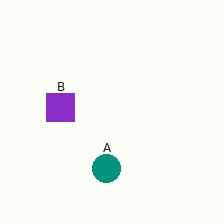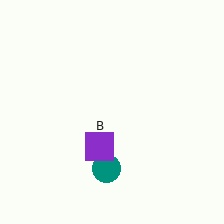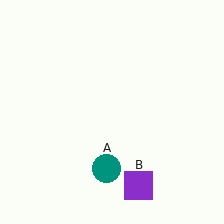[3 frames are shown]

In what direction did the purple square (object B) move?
The purple square (object B) moved down and to the right.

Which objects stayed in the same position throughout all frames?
Teal circle (object A) remained stationary.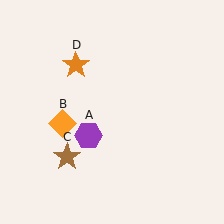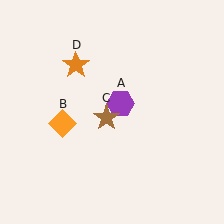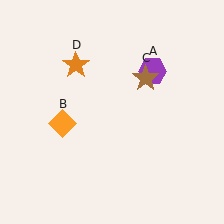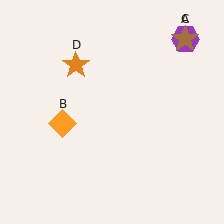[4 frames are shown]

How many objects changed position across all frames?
2 objects changed position: purple hexagon (object A), brown star (object C).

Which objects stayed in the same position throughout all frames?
Orange diamond (object B) and orange star (object D) remained stationary.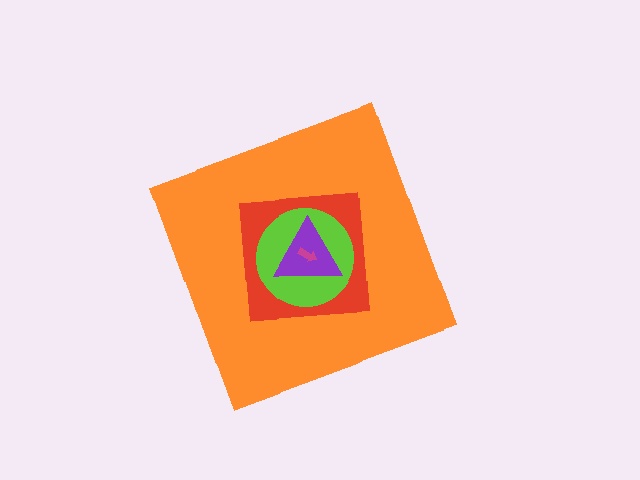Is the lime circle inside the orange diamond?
Yes.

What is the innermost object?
The magenta arrow.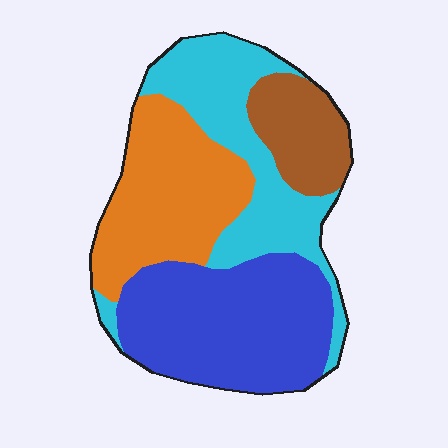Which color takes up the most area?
Blue, at roughly 35%.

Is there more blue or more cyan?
Blue.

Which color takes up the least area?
Brown, at roughly 10%.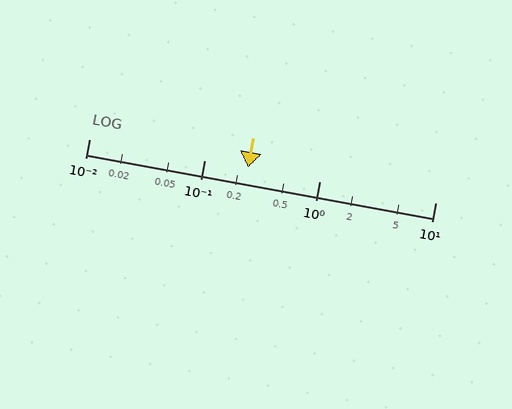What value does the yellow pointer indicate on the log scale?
The pointer indicates approximately 0.24.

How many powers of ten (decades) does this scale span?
The scale spans 3 decades, from 0.01 to 10.